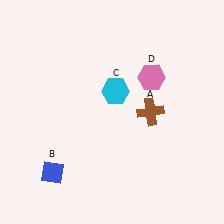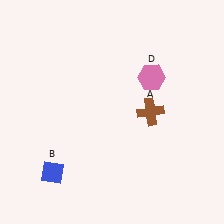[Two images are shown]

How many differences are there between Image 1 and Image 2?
There is 1 difference between the two images.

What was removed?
The cyan hexagon (C) was removed in Image 2.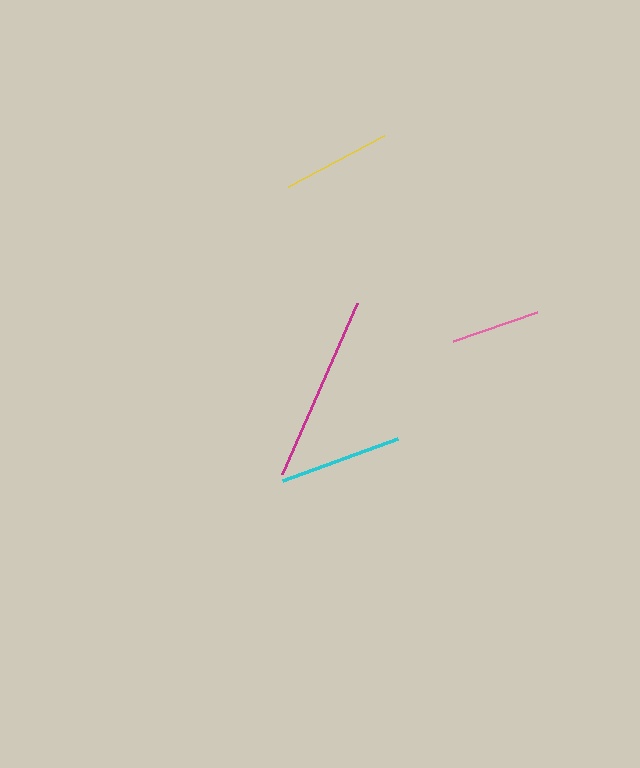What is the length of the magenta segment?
The magenta segment is approximately 186 pixels long.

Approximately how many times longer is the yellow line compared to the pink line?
The yellow line is approximately 1.2 times the length of the pink line.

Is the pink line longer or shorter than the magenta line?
The magenta line is longer than the pink line.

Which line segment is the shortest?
The pink line is the shortest at approximately 89 pixels.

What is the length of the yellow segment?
The yellow segment is approximately 108 pixels long.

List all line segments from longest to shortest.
From longest to shortest: magenta, cyan, yellow, pink.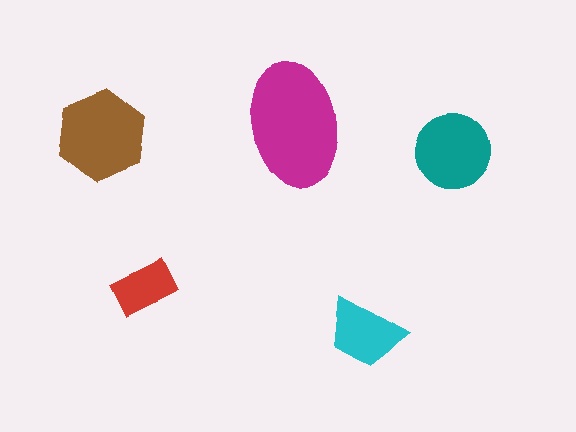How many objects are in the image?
There are 5 objects in the image.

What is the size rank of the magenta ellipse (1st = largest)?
1st.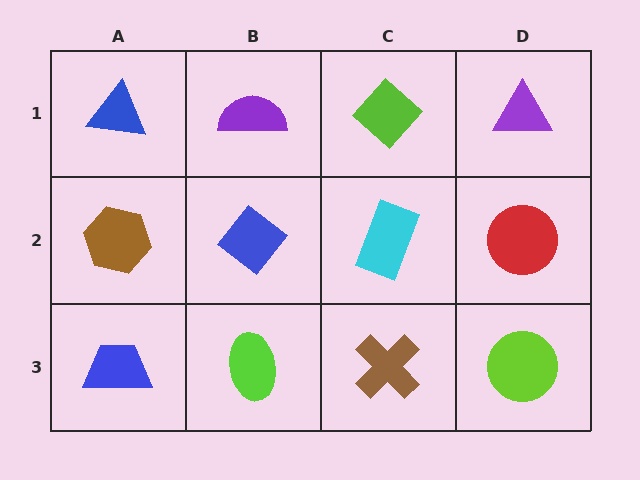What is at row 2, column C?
A cyan rectangle.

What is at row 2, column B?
A blue diamond.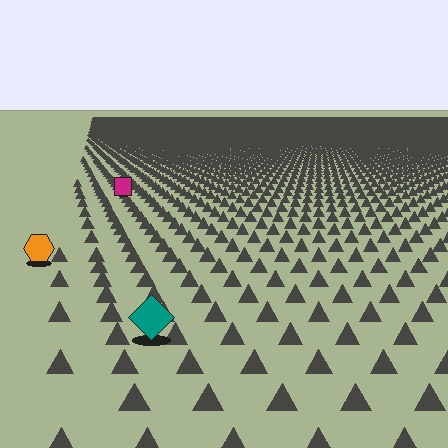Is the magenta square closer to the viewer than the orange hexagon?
No. The orange hexagon is closer — you can tell from the texture gradient: the ground texture is coarser near it.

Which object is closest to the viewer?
The teal diamond is closest. The texture marks near it are larger and more spread out.